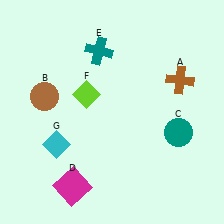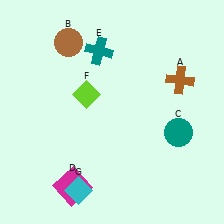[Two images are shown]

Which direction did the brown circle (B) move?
The brown circle (B) moved up.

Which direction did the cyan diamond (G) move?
The cyan diamond (G) moved down.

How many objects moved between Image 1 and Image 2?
2 objects moved between the two images.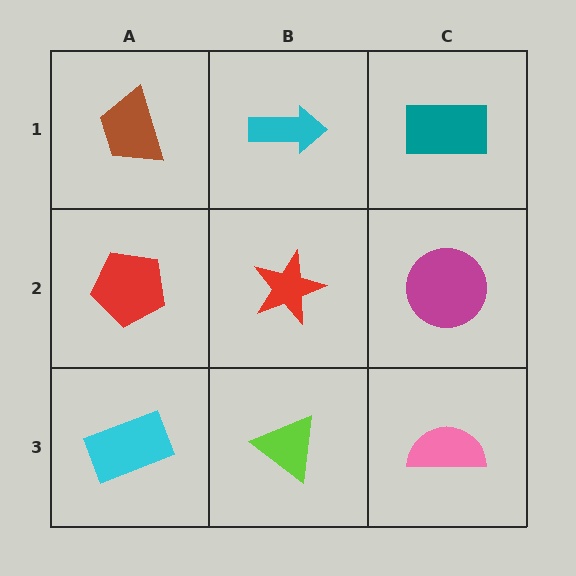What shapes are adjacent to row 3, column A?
A red pentagon (row 2, column A), a lime triangle (row 3, column B).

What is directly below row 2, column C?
A pink semicircle.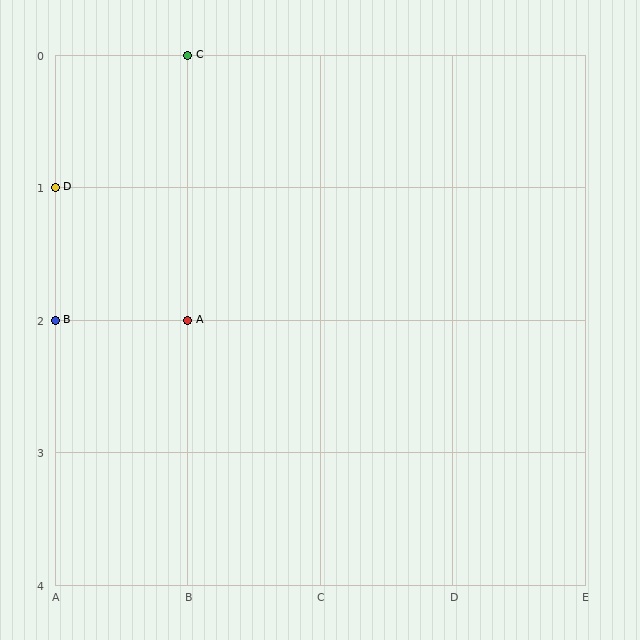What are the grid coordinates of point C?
Point C is at grid coordinates (B, 0).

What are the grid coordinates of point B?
Point B is at grid coordinates (A, 2).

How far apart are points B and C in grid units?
Points B and C are 1 column and 2 rows apart (about 2.2 grid units diagonally).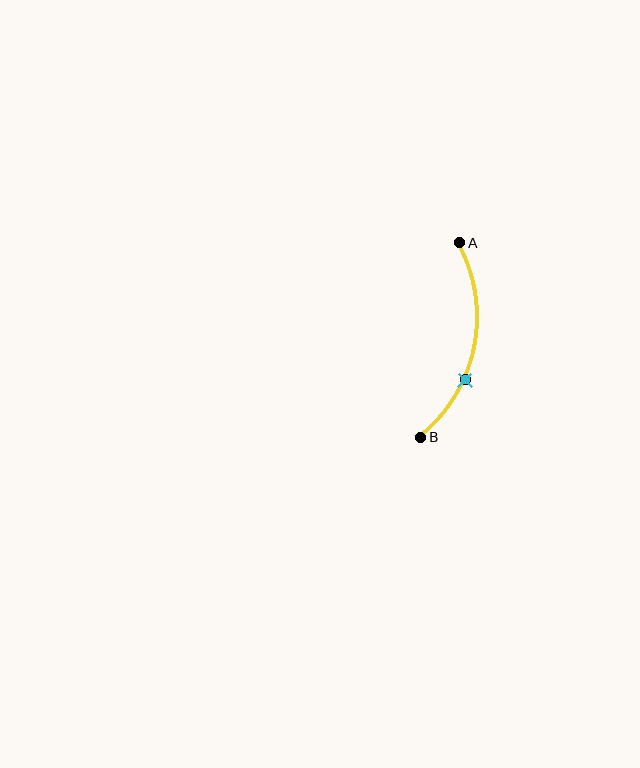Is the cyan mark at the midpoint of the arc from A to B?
No. The cyan mark lies on the arc but is closer to endpoint B. The arc midpoint would be at the point on the curve equidistant along the arc from both A and B.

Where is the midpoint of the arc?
The arc midpoint is the point on the curve farthest from the straight line joining A and B. It sits to the right of that line.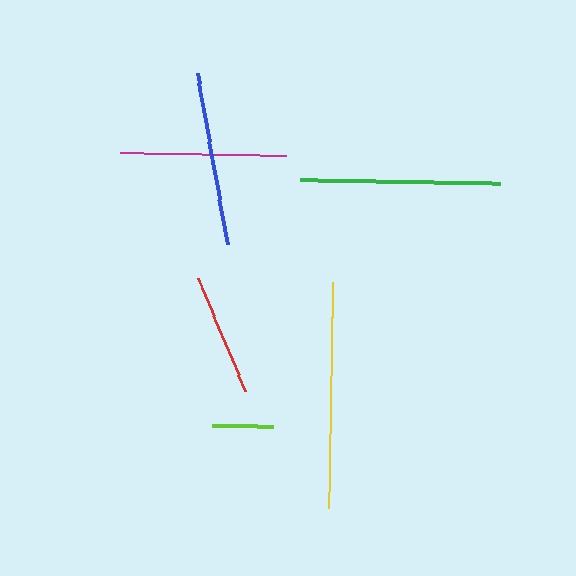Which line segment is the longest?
The yellow line is the longest at approximately 226 pixels.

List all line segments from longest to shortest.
From longest to shortest: yellow, green, blue, magenta, red, lime.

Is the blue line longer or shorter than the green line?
The green line is longer than the blue line.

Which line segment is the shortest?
The lime line is the shortest at approximately 61 pixels.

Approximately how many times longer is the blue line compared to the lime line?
The blue line is approximately 2.8 times the length of the lime line.